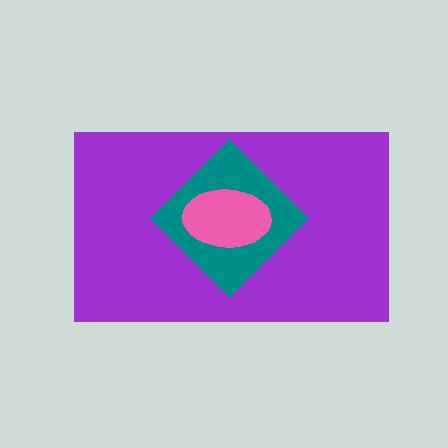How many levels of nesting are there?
3.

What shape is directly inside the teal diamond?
The pink ellipse.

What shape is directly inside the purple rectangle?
The teal diamond.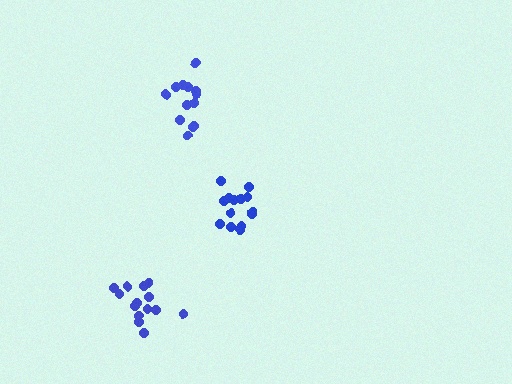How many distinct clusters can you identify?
There are 3 distinct clusters.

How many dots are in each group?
Group 1: 14 dots, Group 2: 13 dots, Group 3: 14 dots (41 total).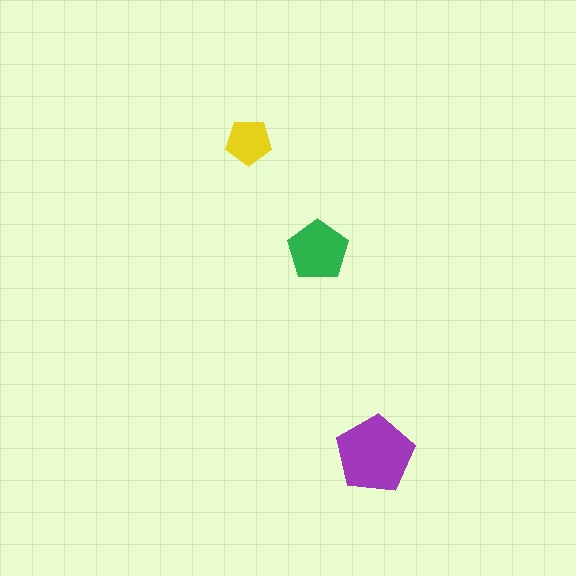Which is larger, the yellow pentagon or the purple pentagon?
The purple one.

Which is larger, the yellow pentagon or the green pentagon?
The green one.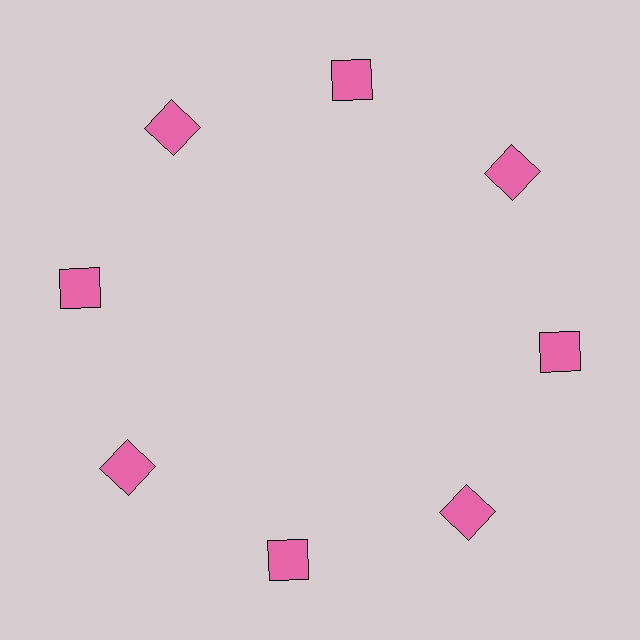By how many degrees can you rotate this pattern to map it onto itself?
The pattern maps onto itself every 45 degrees of rotation.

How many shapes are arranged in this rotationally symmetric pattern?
There are 8 shapes, arranged in 8 groups of 1.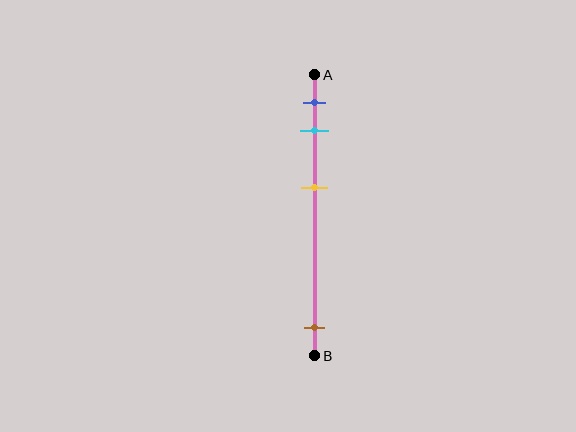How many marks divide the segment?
There are 4 marks dividing the segment.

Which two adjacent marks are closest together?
The blue and cyan marks are the closest adjacent pair.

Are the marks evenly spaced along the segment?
No, the marks are not evenly spaced.